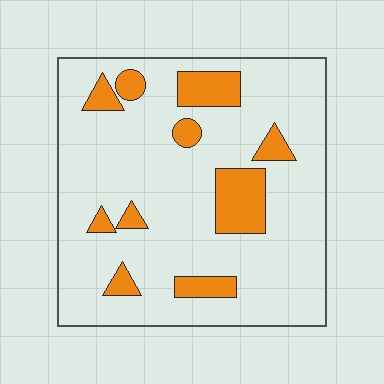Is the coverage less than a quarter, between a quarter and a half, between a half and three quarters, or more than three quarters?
Less than a quarter.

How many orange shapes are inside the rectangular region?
10.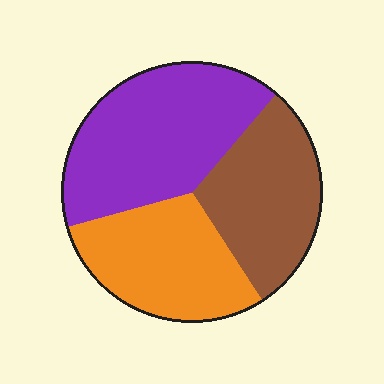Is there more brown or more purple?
Purple.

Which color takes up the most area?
Purple, at roughly 40%.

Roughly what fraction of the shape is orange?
Orange takes up between a sixth and a third of the shape.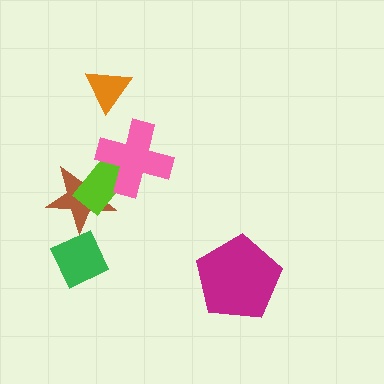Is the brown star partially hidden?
Yes, it is partially covered by another shape.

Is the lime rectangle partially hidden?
Yes, it is partially covered by another shape.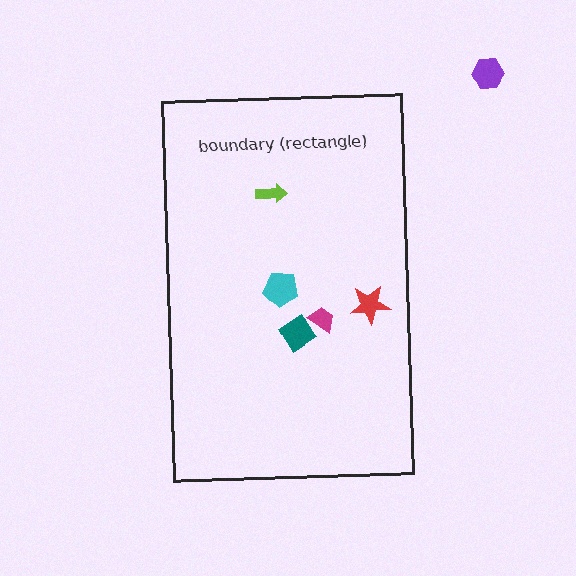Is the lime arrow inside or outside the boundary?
Inside.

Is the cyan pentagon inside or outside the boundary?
Inside.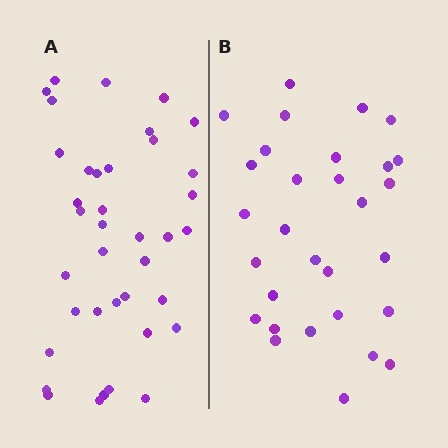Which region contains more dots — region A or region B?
Region A (the left region) has more dots.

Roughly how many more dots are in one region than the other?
Region A has roughly 8 or so more dots than region B.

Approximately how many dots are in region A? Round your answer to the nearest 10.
About 40 dots. (The exact count is 38, which rounds to 40.)